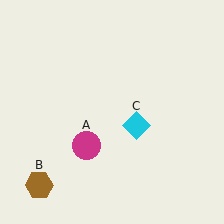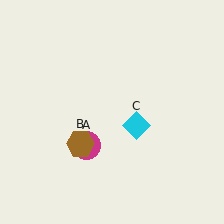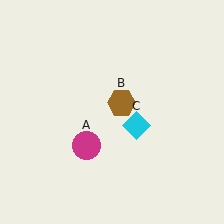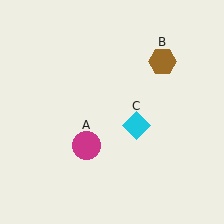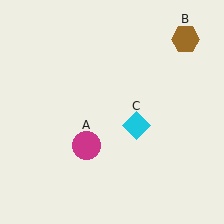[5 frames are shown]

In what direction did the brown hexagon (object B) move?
The brown hexagon (object B) moved up and to the right.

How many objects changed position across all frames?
1 object changed position: brown hexagon (object B).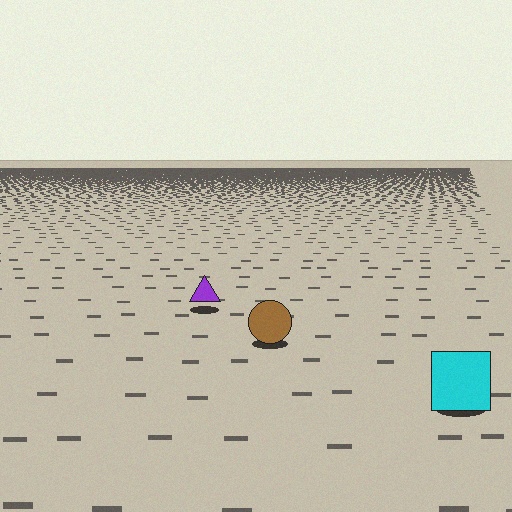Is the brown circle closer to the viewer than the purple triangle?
Yes. The brown circle is closer — you can tell from the texture gradient: the ground texture is coarser near it.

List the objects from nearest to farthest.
From nearest to farthest: the cyan square, the brown circle, the purple triangle.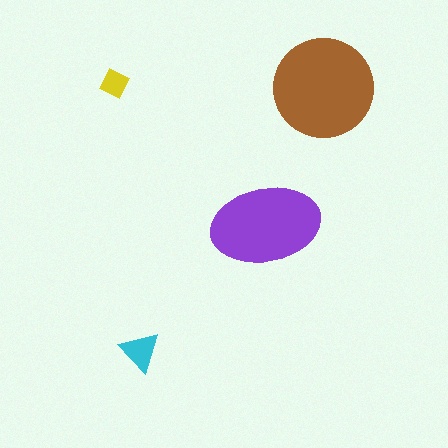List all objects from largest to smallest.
The brown circle, the purple ellipse, the cyan triangle, the yellow diamond.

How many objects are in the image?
There are 4 objects in the image.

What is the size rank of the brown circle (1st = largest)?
1st.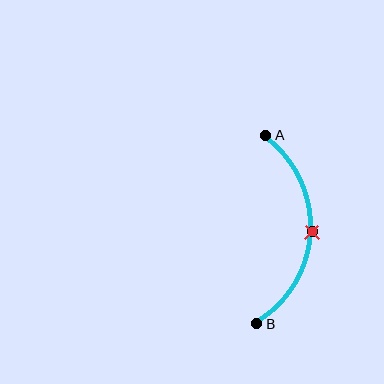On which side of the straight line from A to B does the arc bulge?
The arc bulges to the right of the straight line connecting A and B.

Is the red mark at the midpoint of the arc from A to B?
Yes. The red mark lies on the arc at equal arc-length from both A and B — it is the arc midpoint.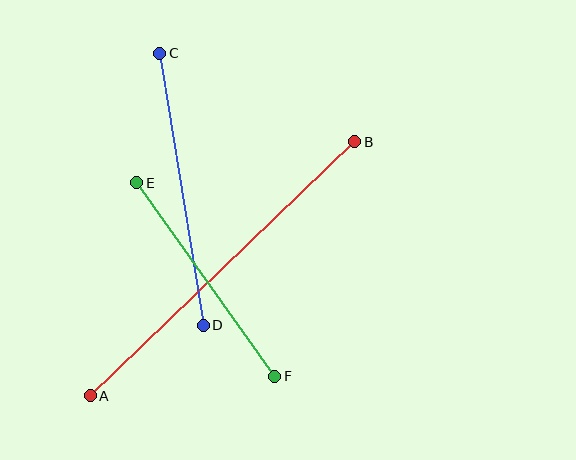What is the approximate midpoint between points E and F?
The midpoint is at approximately (206, 280) pixels.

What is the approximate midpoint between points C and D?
The midpoint is at approximately (182, 189) pixels.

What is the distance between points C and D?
The distance is approximately 275 pixels.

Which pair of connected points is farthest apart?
Points A and B are farthest apart.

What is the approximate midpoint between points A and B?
The midpoint is at approximately (222, 269) pixels.